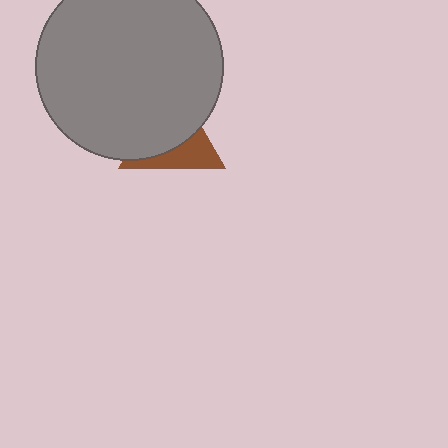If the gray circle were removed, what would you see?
You would see the complete brown triangle.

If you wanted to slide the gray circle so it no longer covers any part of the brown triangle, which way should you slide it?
Slide it up — that is the most direct way to separate the two shapes.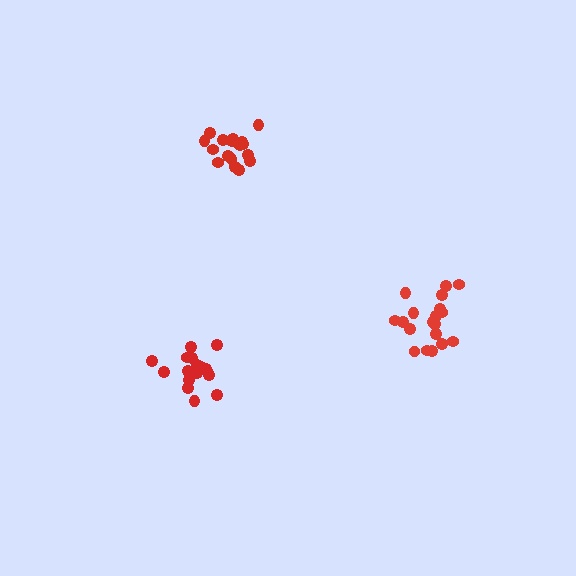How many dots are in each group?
Group 1: 17 dots, Group 2: 19 dots, Group 3: 19 dots (55 total).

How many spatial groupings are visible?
There are 3 spatial groupings.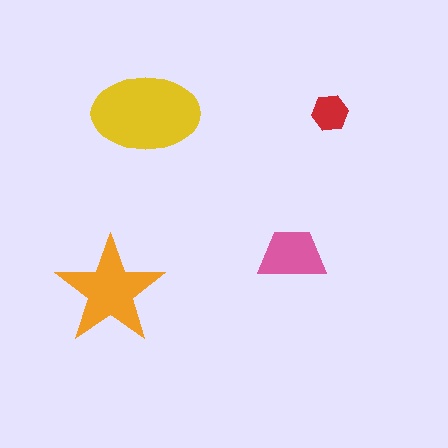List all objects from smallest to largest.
The red hexagon, the pink trapezoid, the orange star, the yellow ellipse.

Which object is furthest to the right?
The red hexagon is rightmost.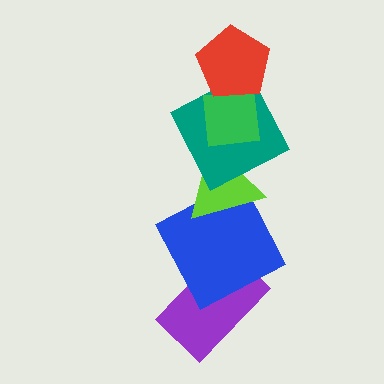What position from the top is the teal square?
The teal square is 3rd from the top.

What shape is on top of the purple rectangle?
The blue square is on top of the purple rectangle.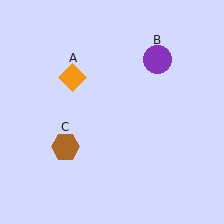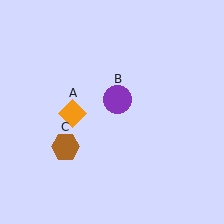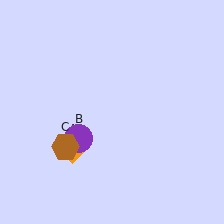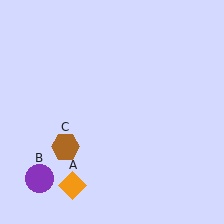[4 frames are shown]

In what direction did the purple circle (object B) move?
The purple circle (object B) moved down and to the left.